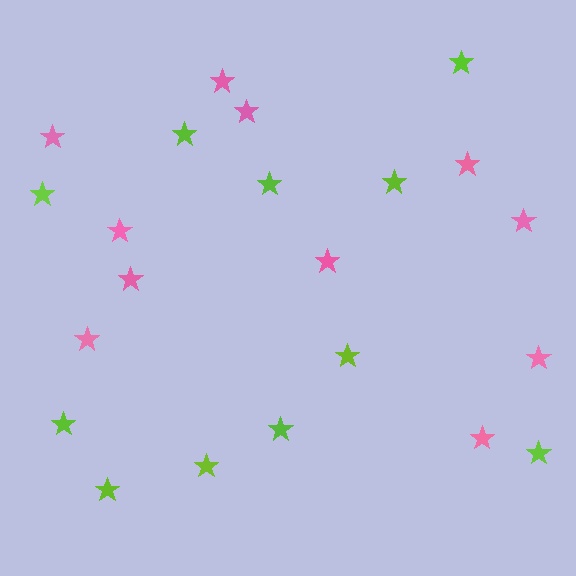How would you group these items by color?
There are 2 groups: one group of pink stars (11) and one group of lime stars (11).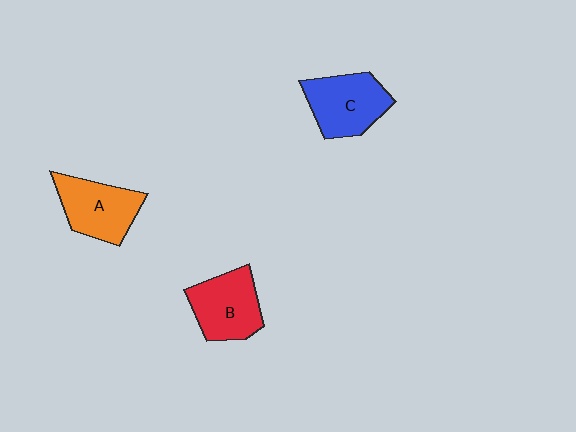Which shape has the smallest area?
Shape A (orange).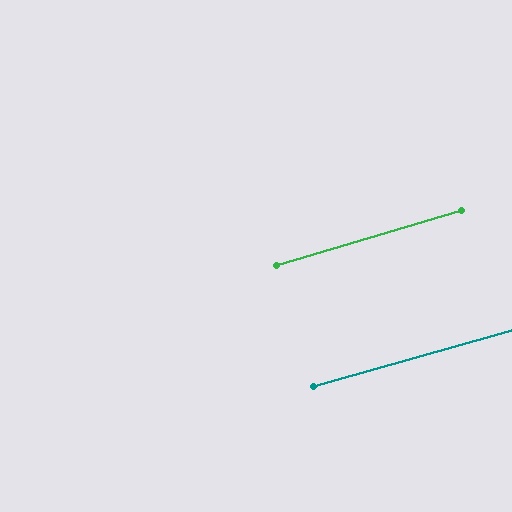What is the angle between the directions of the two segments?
Approximately 0 degrees.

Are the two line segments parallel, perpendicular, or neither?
Parallel — their directions differ by only 0.5°.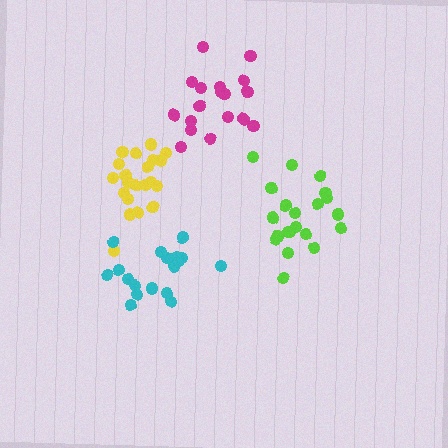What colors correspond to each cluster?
The clusters are colored: yellow, lime, cyan, magenta.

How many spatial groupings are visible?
There are 4 spatial groupings.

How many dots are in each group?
Group 1: 21 dots, Group 2: 21 dots, Group 3: 20 dots, Group 4: 18 dots (80 total).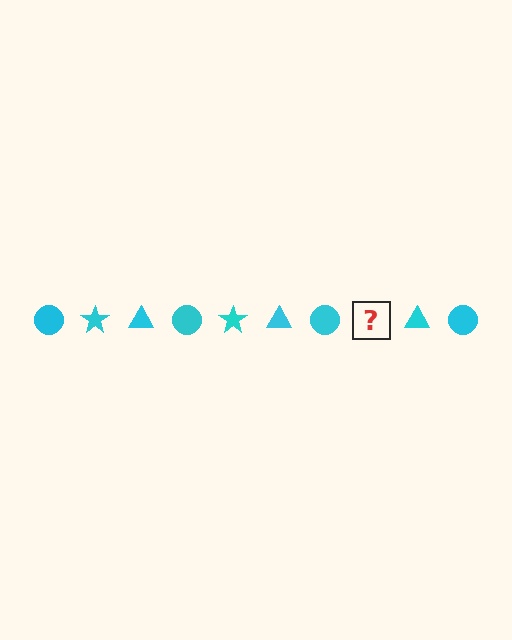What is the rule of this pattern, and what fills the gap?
The rule is that the pattern cycles through circle, star, triangle shapes in cyan. The gap should be filled with a cyan star.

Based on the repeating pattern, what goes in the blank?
The blank should be a cyan star.